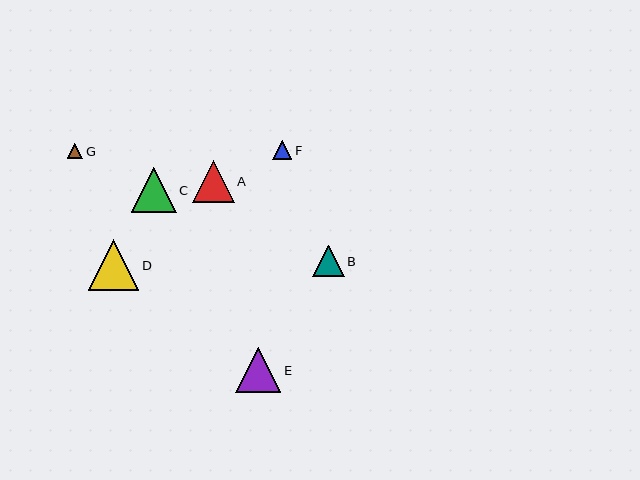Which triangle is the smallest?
Triangle G is the smallest with a size of approximately 15 pixels.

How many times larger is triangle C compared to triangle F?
Triangle C is approximately 2.3 times the size of triangle F.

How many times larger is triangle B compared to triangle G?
Triangle B is approximately 2.1 times the size of triangle G.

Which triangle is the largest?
Triangle D is the largest with a size of approximately 51 pixels.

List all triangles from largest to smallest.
From largest to smallest: D, E, C, A, B, F, G.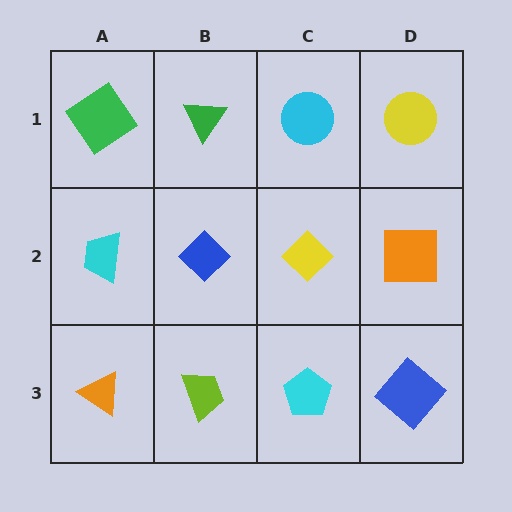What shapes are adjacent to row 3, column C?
A yellow diamond (row 2, column C), a lime trapezoid (row 3, column B), a blue diamond (row 3, column D).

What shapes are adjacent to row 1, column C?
A yellow diamond (row 2, column C), a green triangle (row 1, column B), a yellow circle (row 1, column D).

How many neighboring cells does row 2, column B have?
4.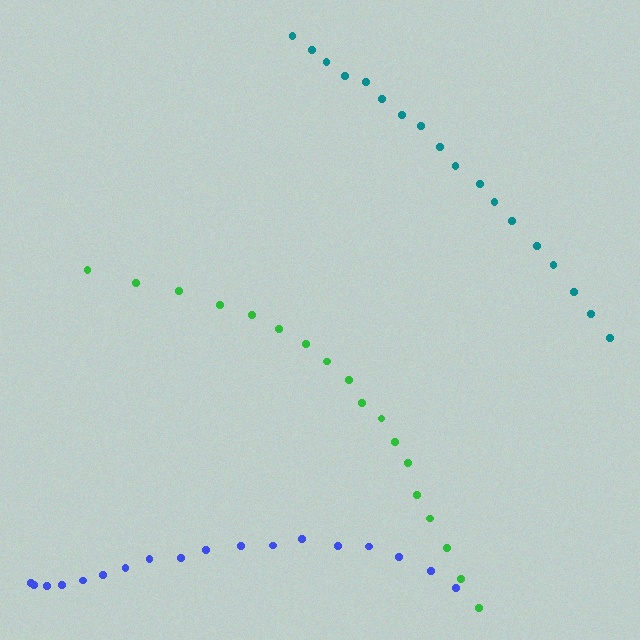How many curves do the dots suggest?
There are 3 distinct paths.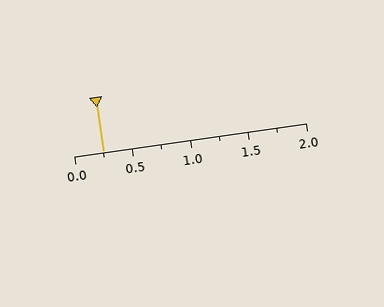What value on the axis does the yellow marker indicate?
The marker indicates approximately 0.25.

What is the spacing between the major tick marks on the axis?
The major ticks are spaced 0.5 apart.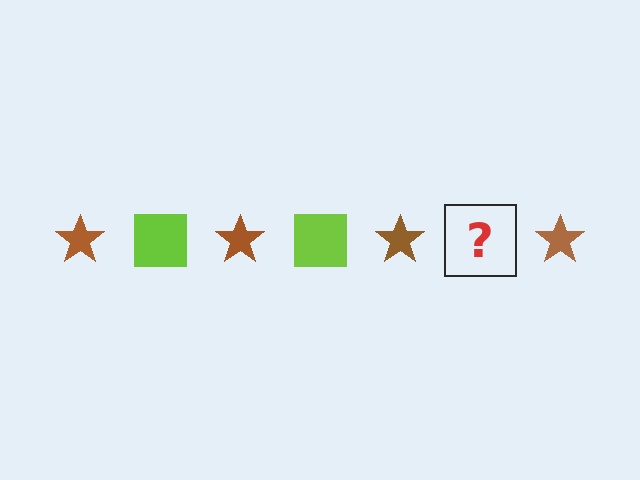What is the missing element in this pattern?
The missing element is a lime square.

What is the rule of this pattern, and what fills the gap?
The rule is that the pattern alternates between brown star and lime square. The gap should be filled with a lime square.